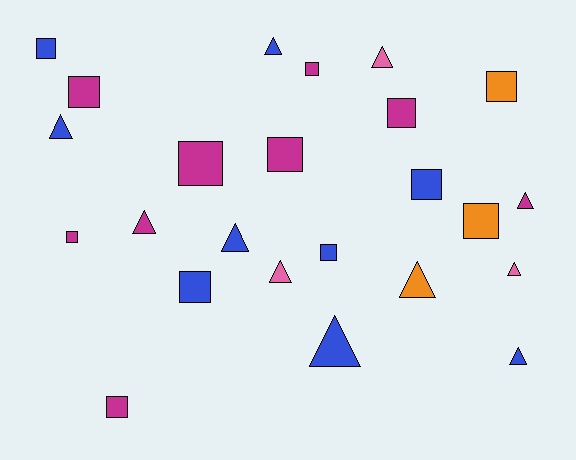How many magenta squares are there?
There are 7 magenta squares.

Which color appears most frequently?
Blue, with 9 objects.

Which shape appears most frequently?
Square, with 13 objects.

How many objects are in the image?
There are 24 objects.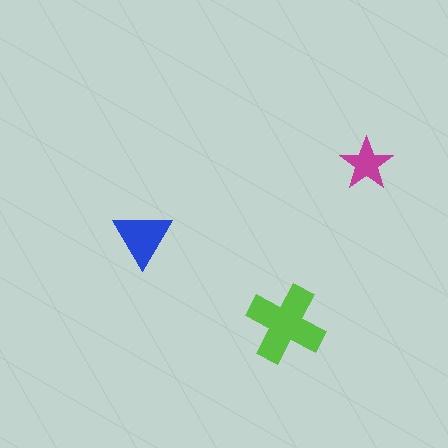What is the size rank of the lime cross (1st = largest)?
1st.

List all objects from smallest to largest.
The magenta star, the blue triangle, the lime cross.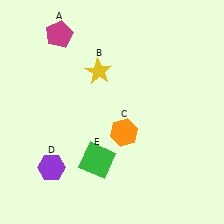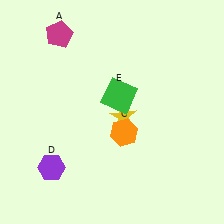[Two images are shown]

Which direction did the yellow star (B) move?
The yellow star (B) moved down.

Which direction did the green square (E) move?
The green square (E) moved up.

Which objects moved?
The objects that moved are: the yellow star (B), the green square (E).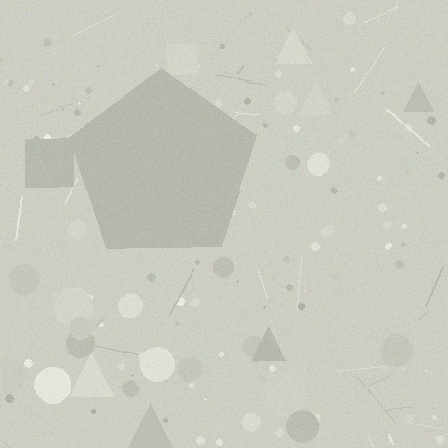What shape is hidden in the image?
A pentagon is hidden in the image.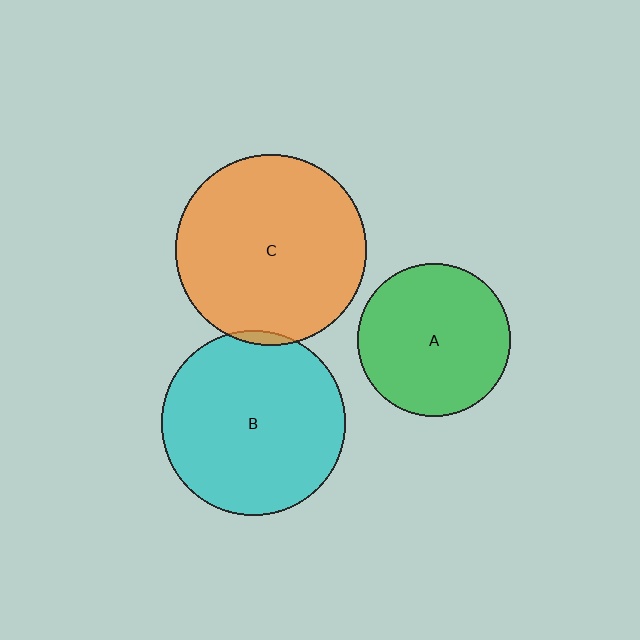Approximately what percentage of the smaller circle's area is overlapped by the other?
Approximately 5%.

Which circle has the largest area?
Circle C (orange).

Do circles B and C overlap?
Yes.